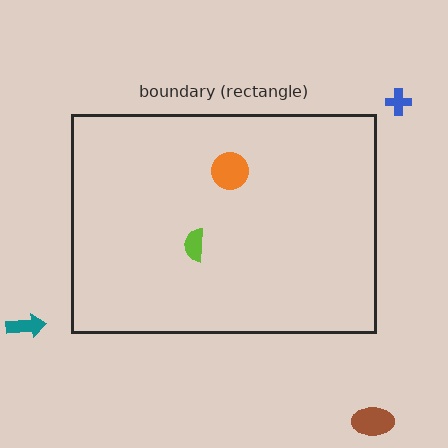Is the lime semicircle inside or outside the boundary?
Inside.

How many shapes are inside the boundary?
2 inside, 3 outside.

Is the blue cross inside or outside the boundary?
Outside.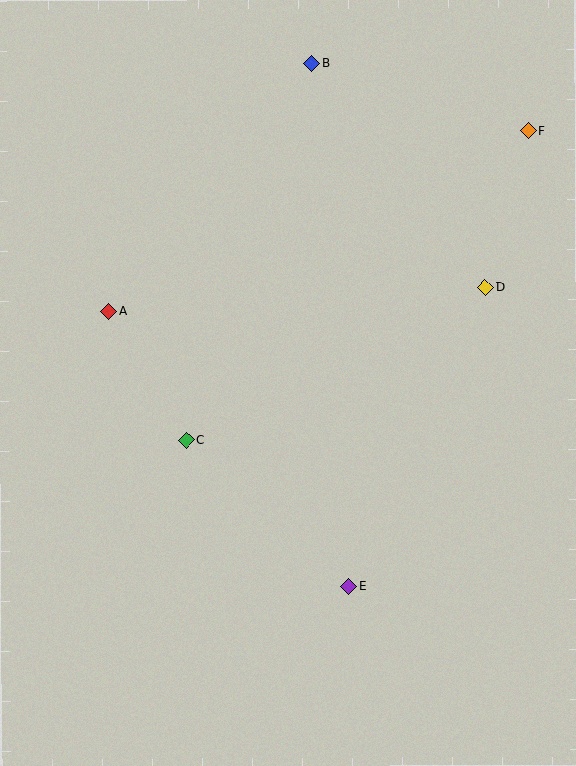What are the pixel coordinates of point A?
Point A is at (109, 311).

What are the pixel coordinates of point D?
Point D is at (485, 287).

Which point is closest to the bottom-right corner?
Point E is closest to the bottom-right corner.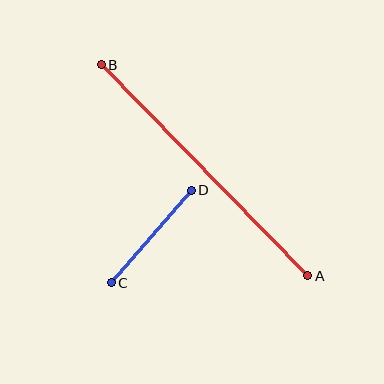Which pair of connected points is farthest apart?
Points A and B are farthest apart.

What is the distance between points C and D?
The distance is approximately 122 pixels.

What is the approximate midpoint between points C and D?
The midpoint is at approximately (151, 237) pixels.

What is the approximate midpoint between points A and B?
The midpoint is at approximately (204, 170) pixels.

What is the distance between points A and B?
The distance is approximately 295 pixels.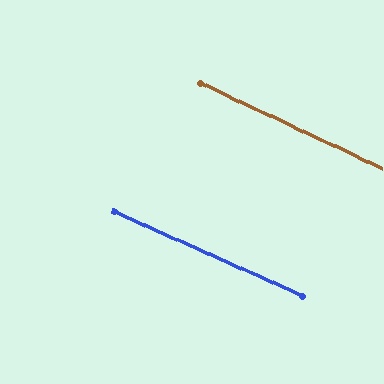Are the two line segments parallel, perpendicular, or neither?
Parallel — their directions differ by only 1.1°.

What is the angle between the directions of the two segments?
Approximately 1 degree.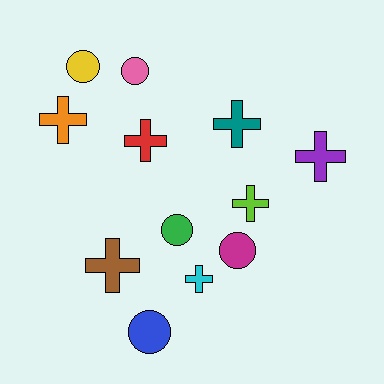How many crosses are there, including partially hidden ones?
There are 7 crosses.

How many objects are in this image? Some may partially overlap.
There are 12 objects.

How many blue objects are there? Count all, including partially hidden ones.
There is 1 blue object.